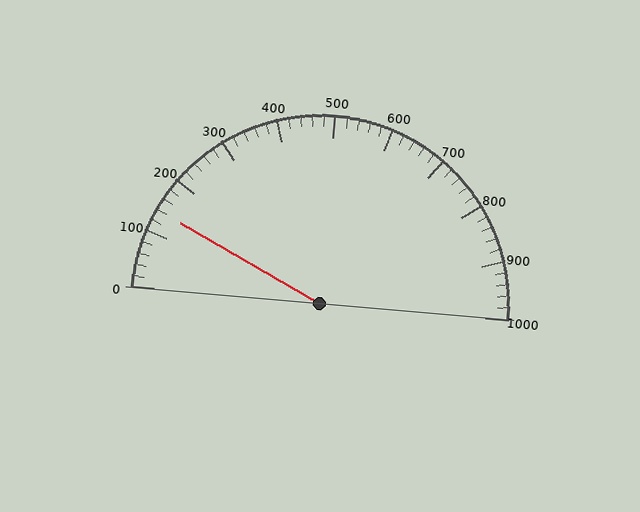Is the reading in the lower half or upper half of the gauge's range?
The reading is in the lower half of the range (0 to 1000).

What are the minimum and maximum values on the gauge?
The gauge ranges from 0 to 1000.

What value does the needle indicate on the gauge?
The needle indicates approximately 140.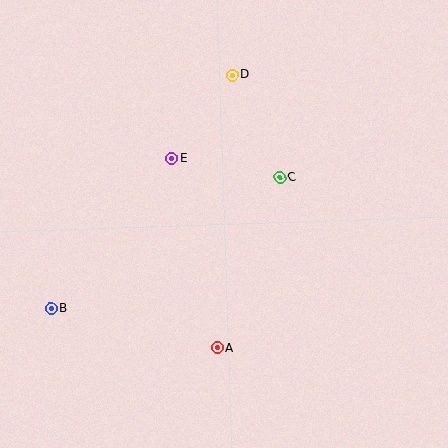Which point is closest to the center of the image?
Point C at (280, 178) is closest to the center.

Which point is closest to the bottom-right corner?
Point A is closest to the bottom-right corner.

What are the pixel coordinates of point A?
Point A is at (217, 348).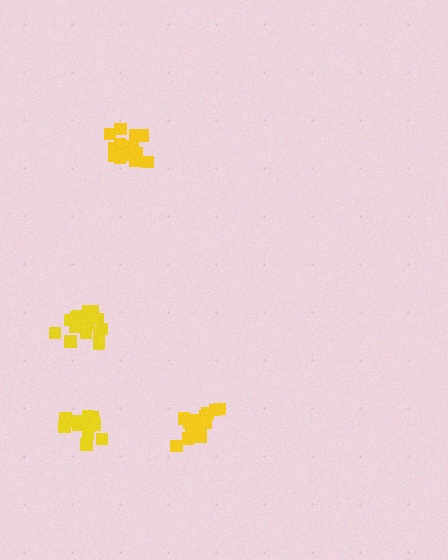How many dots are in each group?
Group 1: 16 dots, Group 2: 15 dots, Group 3: 19 dots, Group 4: 15 dots (65 total).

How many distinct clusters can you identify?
There are 4 distinct clusters.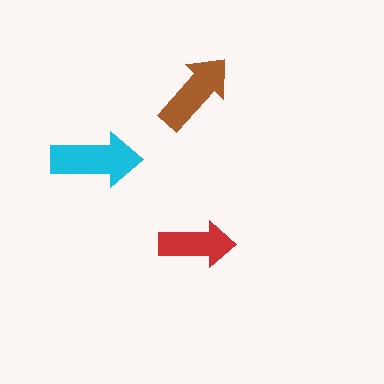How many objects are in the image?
There are 3 objects in the image.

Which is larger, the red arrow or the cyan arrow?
The cyan one.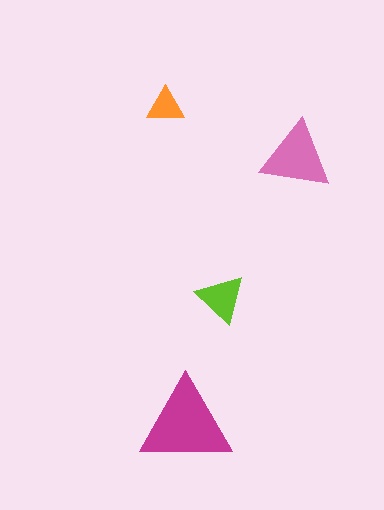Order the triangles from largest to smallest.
the magenta one, the pink one, the lime one, the orange one.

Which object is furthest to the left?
The orange triangle is leftmost.